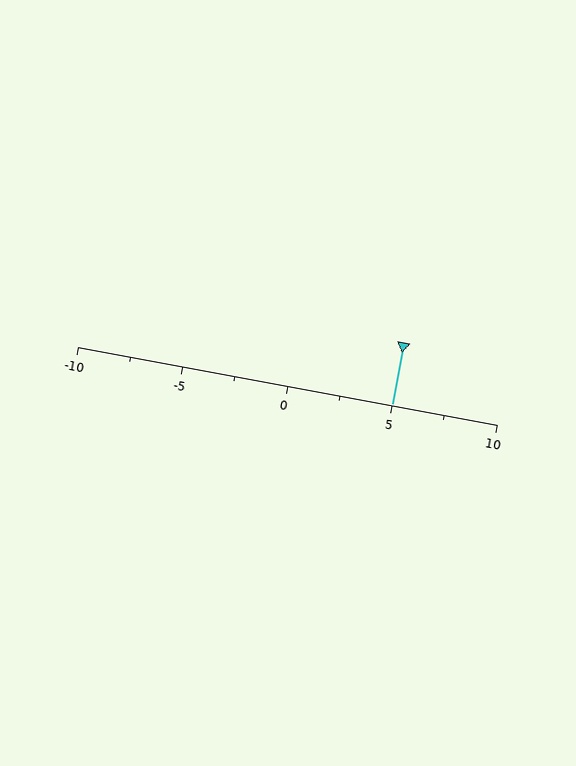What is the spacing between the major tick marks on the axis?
The major ticks are spaced 5 apart.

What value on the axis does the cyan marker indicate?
The marker indicates approximately 5.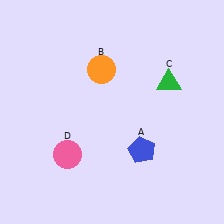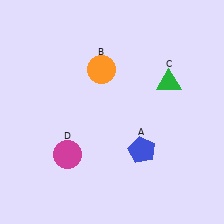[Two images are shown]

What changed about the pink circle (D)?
In Image 1, D is pink. In Image 2, it changed to magenta.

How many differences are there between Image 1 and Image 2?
There is 1 difference between the two images.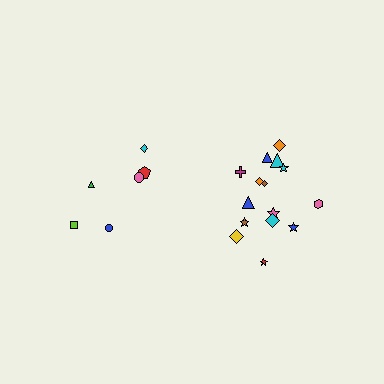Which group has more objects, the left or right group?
The right group.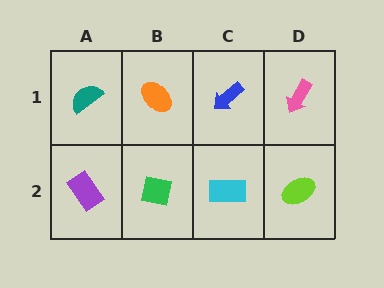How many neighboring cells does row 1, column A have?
2.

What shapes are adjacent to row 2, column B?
An orange ellipse (row 1, column B), a purple rectangle (row 2, column A), a cyan rectangle (row 2, column C).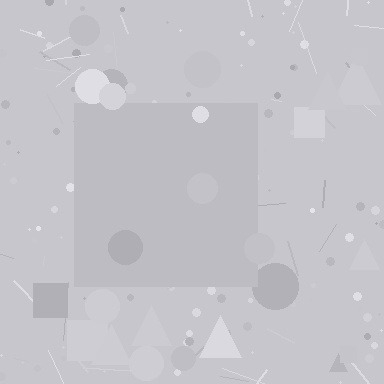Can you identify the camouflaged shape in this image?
The camouflaged shape is a square.